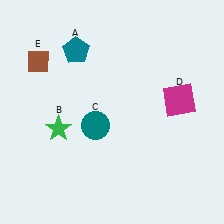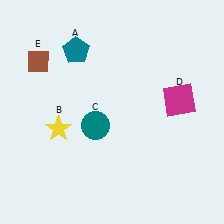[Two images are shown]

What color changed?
The star (B) changed from green in Image 1 to yellow in Image 2.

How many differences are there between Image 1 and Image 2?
There is 1 difference between the two images.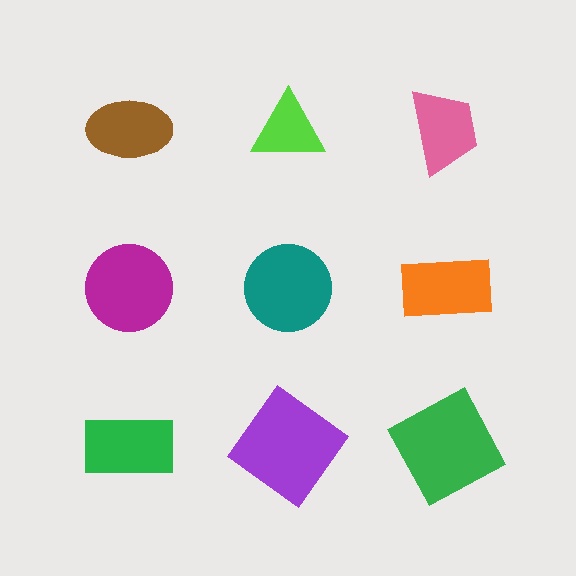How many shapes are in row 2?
3 shapes.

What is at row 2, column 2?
A teal circle.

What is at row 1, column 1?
A brown ellipse.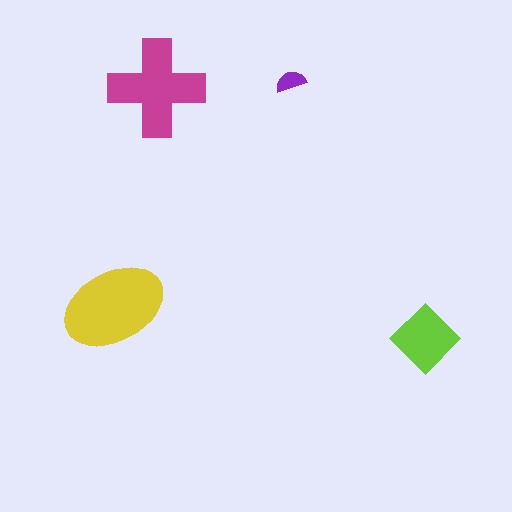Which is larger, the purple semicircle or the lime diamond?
The lime diamond.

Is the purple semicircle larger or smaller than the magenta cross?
Smaller.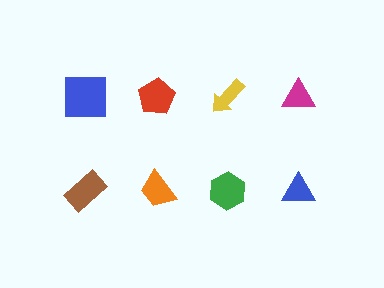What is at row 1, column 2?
A red pentagon.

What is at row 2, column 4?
A blue triangle.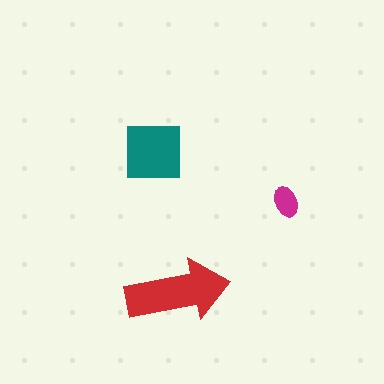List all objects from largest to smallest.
The red arrow, the teal square, the magenta ellipse.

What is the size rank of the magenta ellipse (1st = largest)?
3rd.